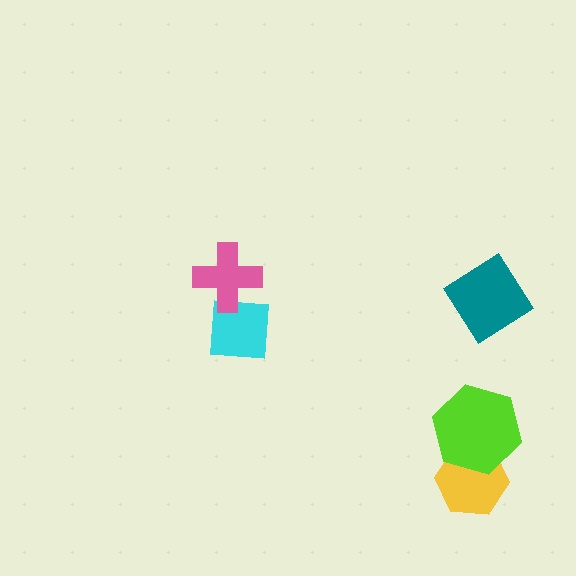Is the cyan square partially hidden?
Yes, it is partially covered by another shape.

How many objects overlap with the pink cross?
1 object overlaps with the pink cross.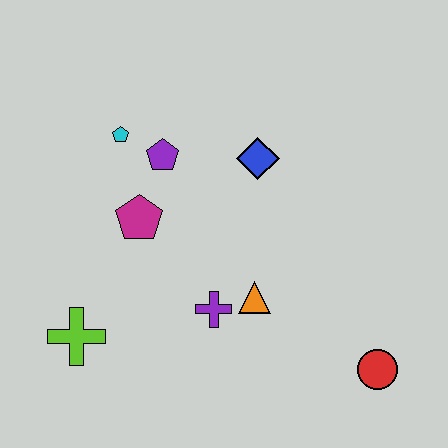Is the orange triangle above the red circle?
Yes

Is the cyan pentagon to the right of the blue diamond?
No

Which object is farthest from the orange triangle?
The cyan pentagon is farthest from the orange triangle.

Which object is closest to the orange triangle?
The purple cross is closest to the orange triangle.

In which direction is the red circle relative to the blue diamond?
The red circle is below the blue diamond.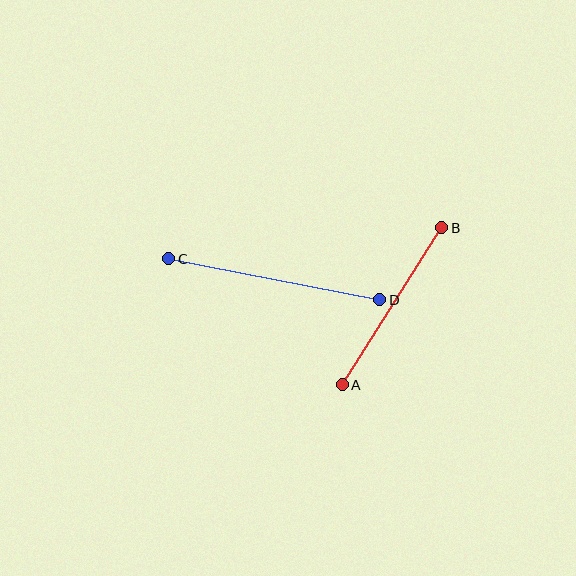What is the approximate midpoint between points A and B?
The midpoint is at approximately (392, 306) pixels.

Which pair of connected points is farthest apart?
Points C and D are farthest apart.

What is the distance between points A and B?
The distance is approximately 186 pixels.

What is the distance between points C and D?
The distance is approximately 215 pixels.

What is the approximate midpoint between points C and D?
The midpoint is at approximately (274, 279) pixels.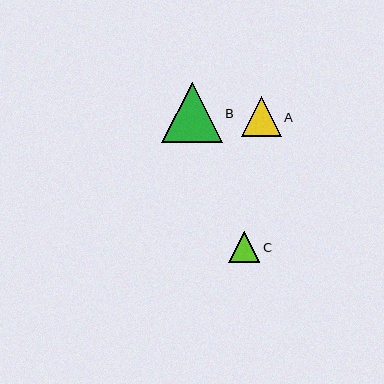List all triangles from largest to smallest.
From largest to smallest: B, A, C.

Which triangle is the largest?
Triangle B is the largest with a size of approximately 60 pixels.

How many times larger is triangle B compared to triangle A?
Triangle B is approximately 1.5 times the size of triangle A.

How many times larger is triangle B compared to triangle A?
Triangle B is approximately 1.5 times the size of triangle A.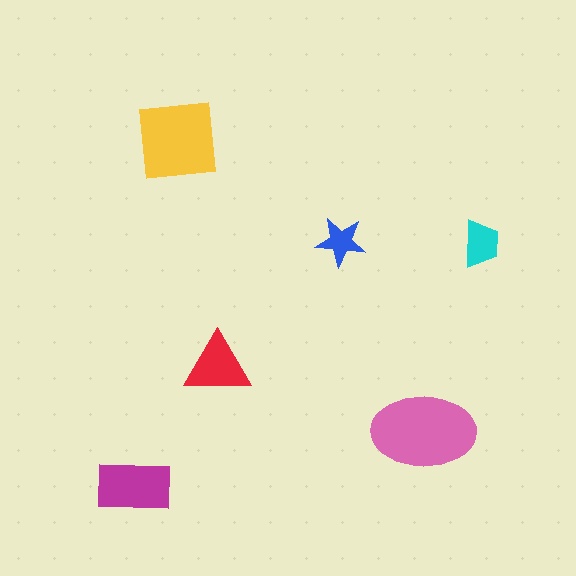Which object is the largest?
The pink ellipse.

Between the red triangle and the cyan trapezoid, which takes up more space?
The red triangle.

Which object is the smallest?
The blue star.